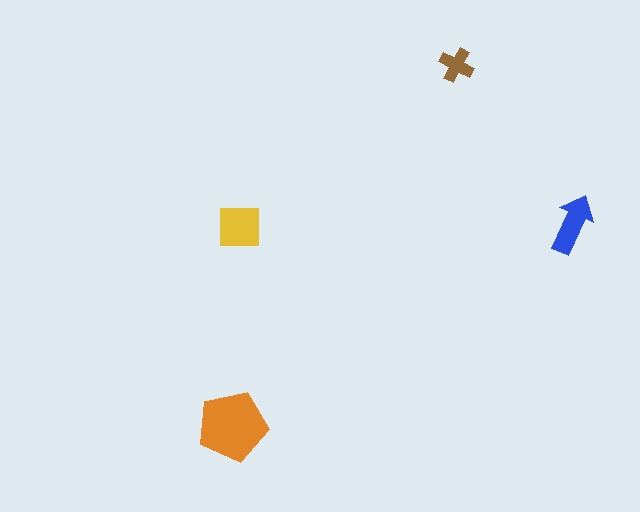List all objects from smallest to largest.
The brown cross, the blue arrow, the yellow square, the orange pentagon.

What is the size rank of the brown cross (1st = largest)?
4th.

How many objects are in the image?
There are 4 objects in the image.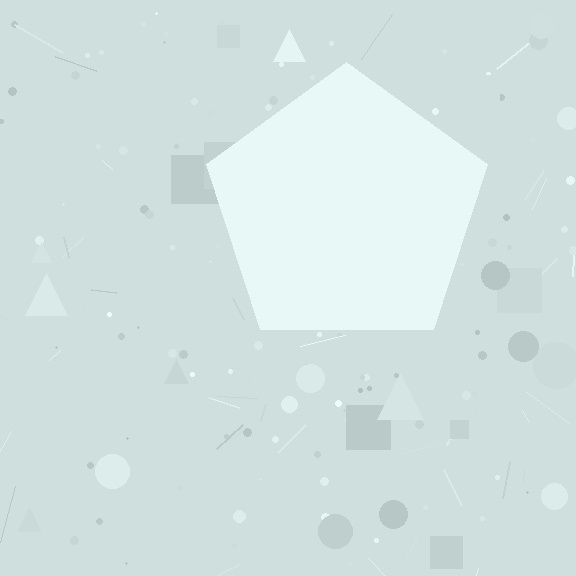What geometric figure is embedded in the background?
A pentagon is embedded in the background.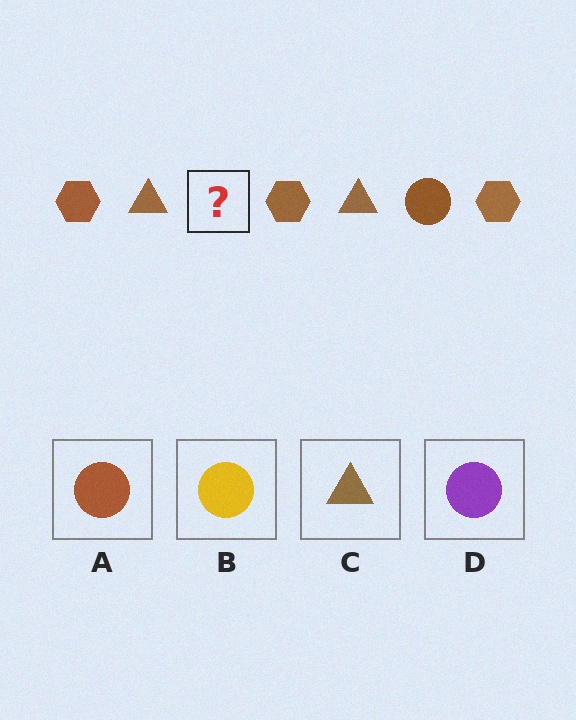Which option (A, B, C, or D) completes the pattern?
A.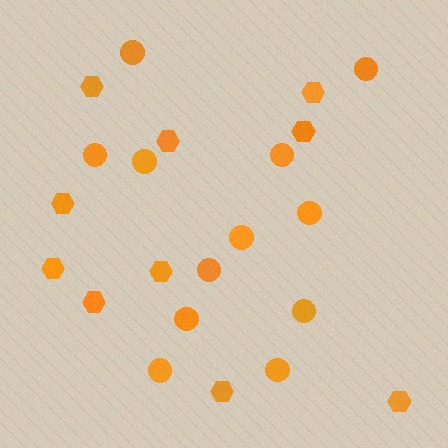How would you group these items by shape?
There are 2 groups: one group of circles (12) and one group of hexagons (10).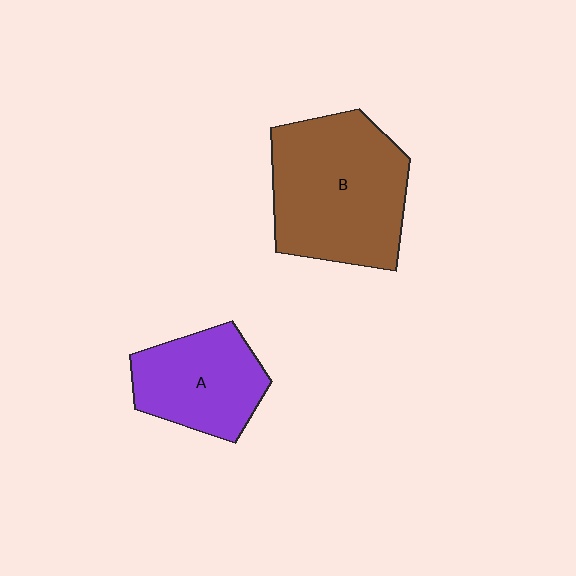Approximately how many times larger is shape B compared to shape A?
Approximately 1.6 times.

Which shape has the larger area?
Shape B (brown).